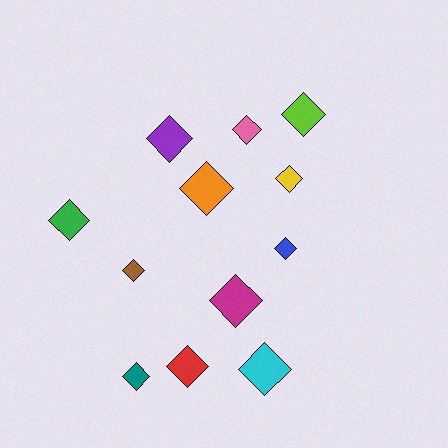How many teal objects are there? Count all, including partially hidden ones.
There is 1 teal object.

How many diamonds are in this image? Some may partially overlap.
There are 12 diamonds.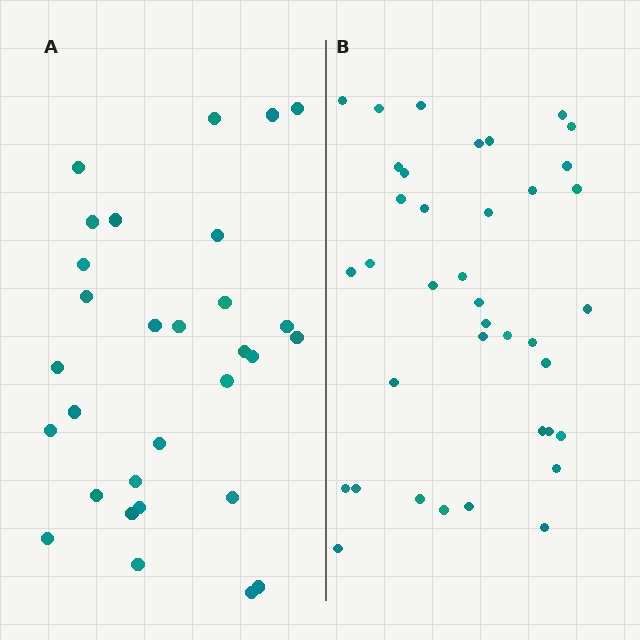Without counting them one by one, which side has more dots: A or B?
Region B (the right region) has more dots.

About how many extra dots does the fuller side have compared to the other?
Region B has roughly 8 or so more dots than region A.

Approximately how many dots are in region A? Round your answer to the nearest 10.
About 30 dots.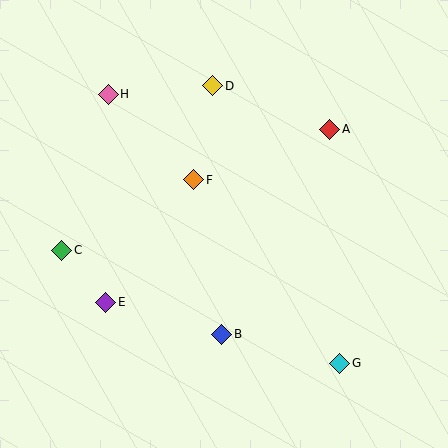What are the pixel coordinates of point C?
Point C is at (62, 250).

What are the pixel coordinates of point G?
Point G is at (340, 363).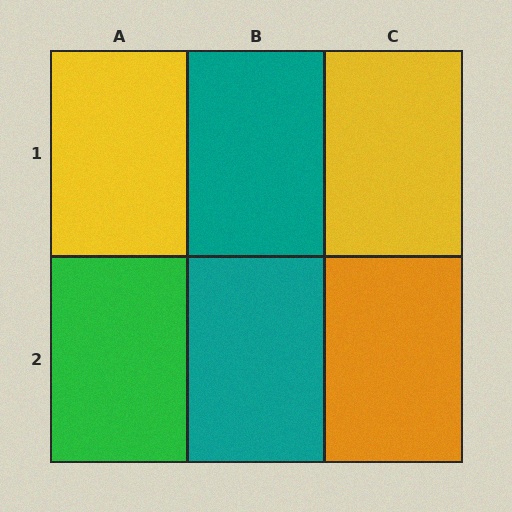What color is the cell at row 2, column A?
Green.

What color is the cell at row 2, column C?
Orange.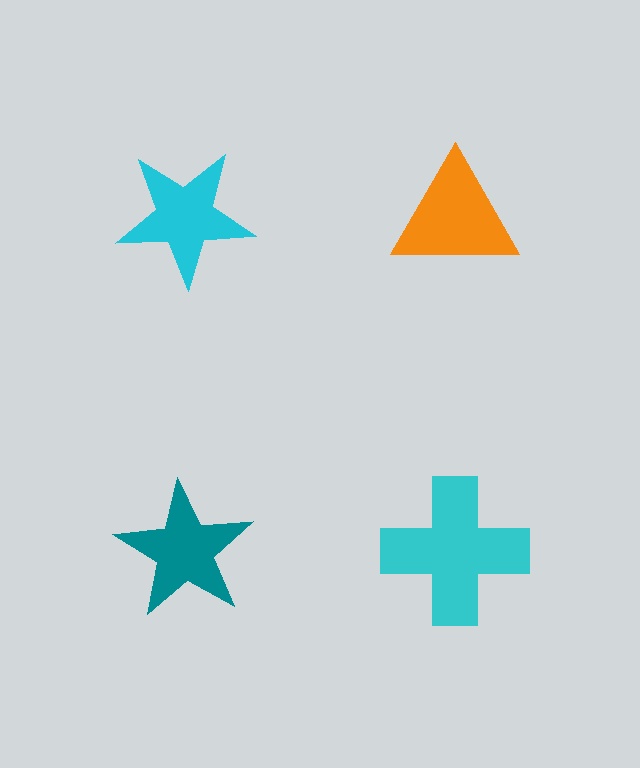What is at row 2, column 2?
A cyan cross.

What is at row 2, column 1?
A teal star.